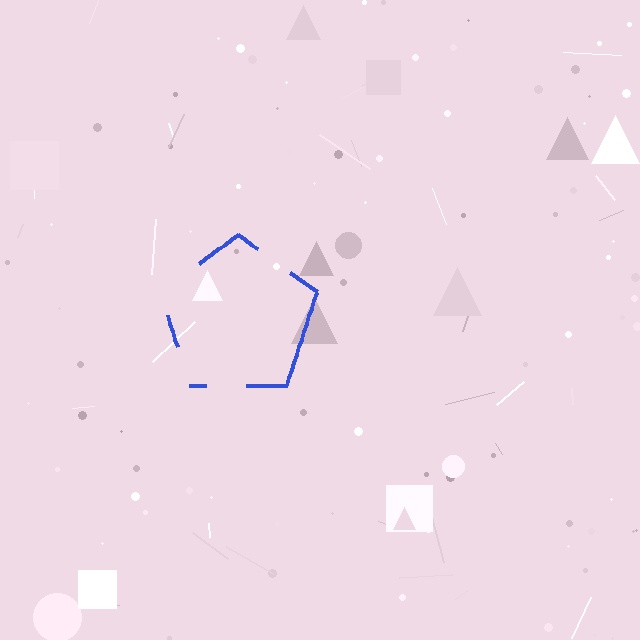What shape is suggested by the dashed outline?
The dashed outline suggests a pentagon.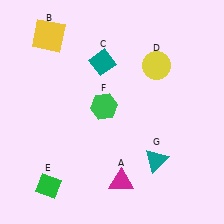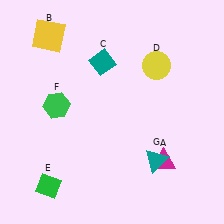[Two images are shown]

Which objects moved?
The objects that moved are: the magenta triangle (A), the green hexagon (F).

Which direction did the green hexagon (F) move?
The green hexagon (F) moved left.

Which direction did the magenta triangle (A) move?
The magenta triangle (A) moved right.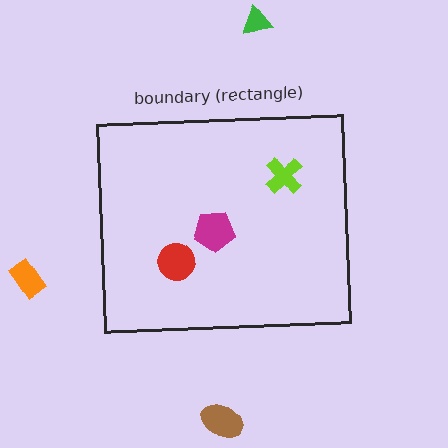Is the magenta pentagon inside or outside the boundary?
Inside.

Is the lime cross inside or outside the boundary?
Inside.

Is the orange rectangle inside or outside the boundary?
Outside.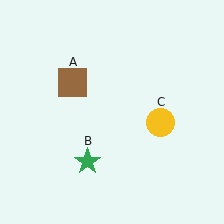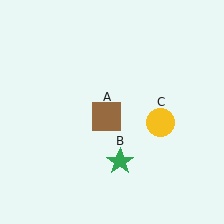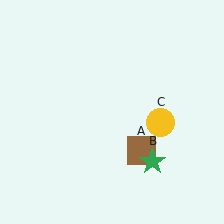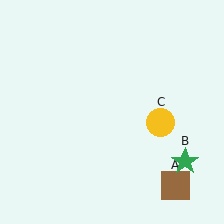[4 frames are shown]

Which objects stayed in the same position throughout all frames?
Yellow circle (object C) remained stationary.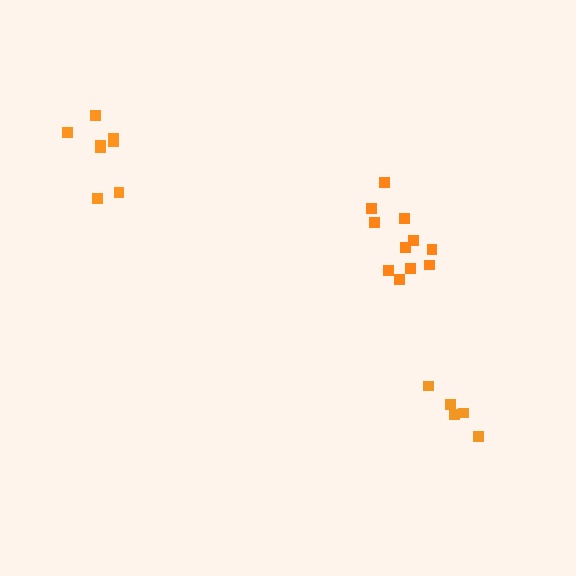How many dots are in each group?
Group 1: 5 dots, Group 2: 8 dots, Group 3: 11 dots (24 total).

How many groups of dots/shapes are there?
There are 3 groups.